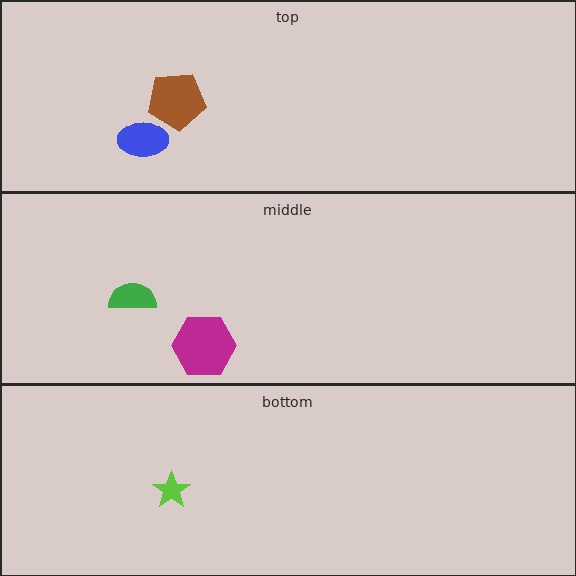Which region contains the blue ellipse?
The top region.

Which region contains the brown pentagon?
The top region.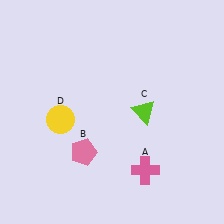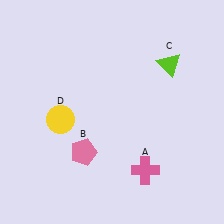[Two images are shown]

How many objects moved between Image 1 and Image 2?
1 object moved between the two images.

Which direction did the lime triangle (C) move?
The lime triangle (C) moved up.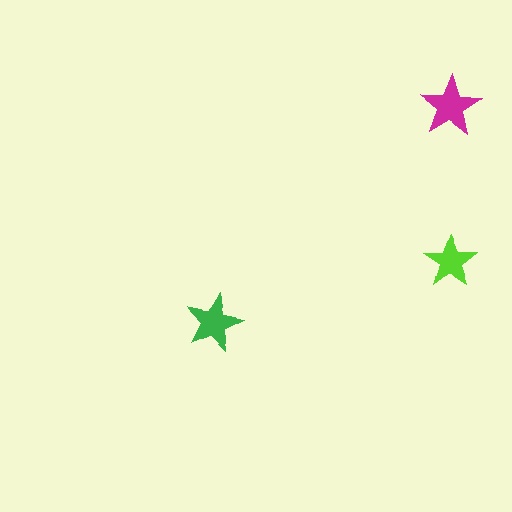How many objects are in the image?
There are 3 objects in the image.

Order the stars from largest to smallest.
the magenta one, the green one, the lime one.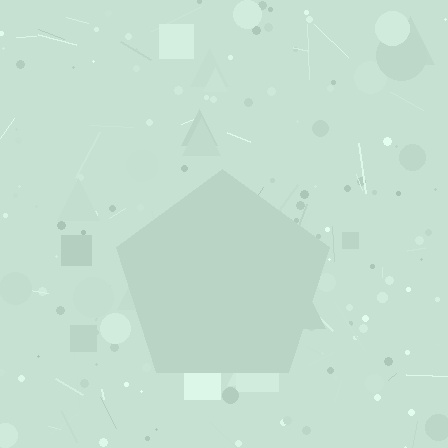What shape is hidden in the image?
A pentagon is hidden in the image.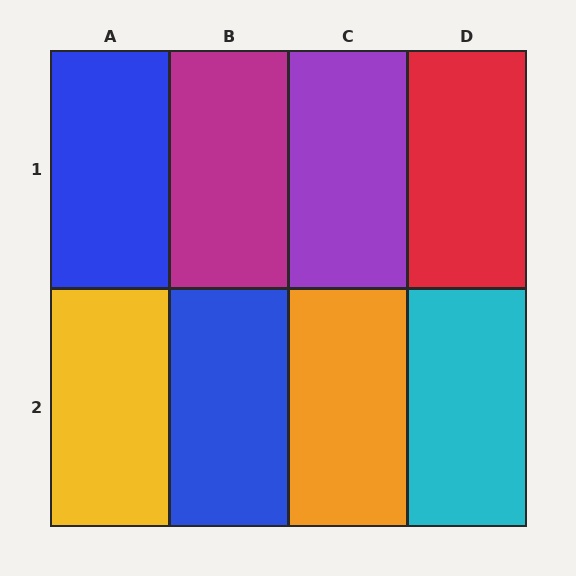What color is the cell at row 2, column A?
Yellow.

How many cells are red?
1 cell is red.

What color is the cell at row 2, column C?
Orange.